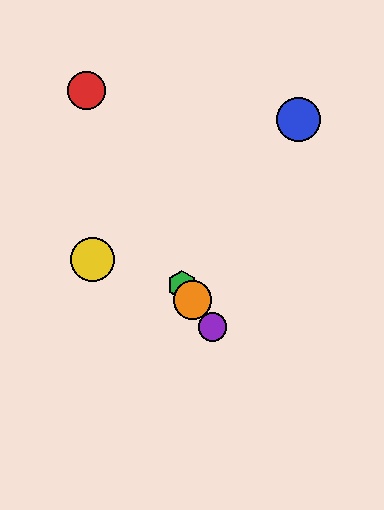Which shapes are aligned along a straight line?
The green hexagon, the purple circle, the orange circle are aligned along a straight line.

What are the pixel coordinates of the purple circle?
The purple circle is at (212, 327).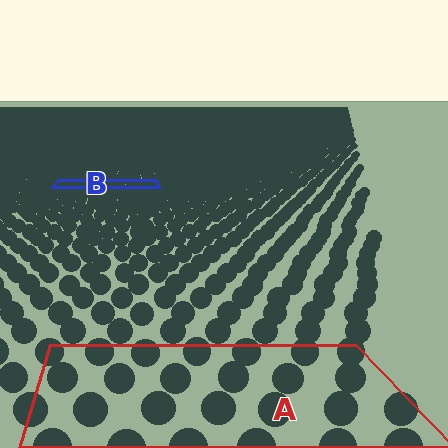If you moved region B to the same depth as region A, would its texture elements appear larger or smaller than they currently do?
They would appear larger. At a closer depth, the same texture elements are projected at a bigger on-screen size.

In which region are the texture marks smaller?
The texture marks are smaller in region B, because it is farther away.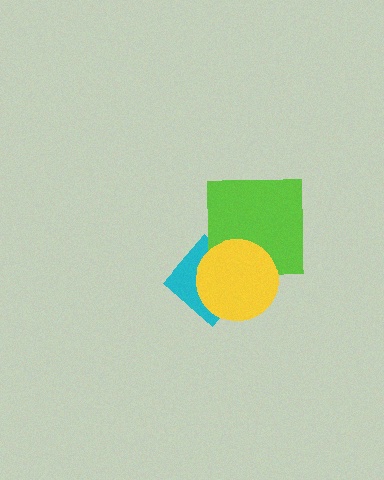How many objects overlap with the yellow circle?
2 objects overlap with the yellow circle.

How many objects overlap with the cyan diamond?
2 objects overlap with the cyan diamond.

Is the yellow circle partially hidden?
No, no other shape covers it.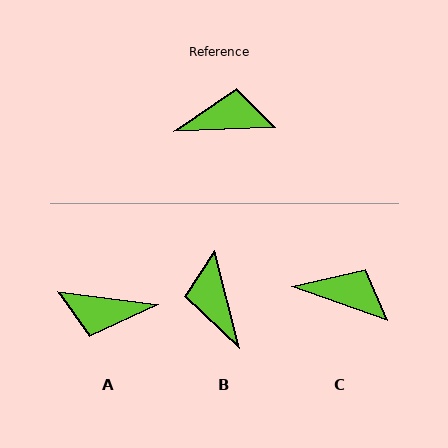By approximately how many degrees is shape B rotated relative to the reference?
Approximately 102 degrees counter-clockwise.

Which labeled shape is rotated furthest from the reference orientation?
A, about 170 degrees away.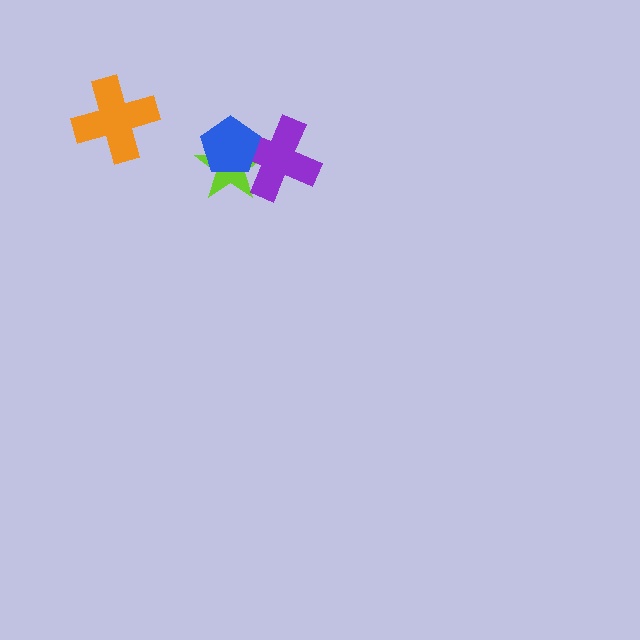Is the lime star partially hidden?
Yes, it is partially covered by another shape.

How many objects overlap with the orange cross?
0 objects overlap with the orange cross.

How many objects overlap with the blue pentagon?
2 objects overlap with the blue pentagon.